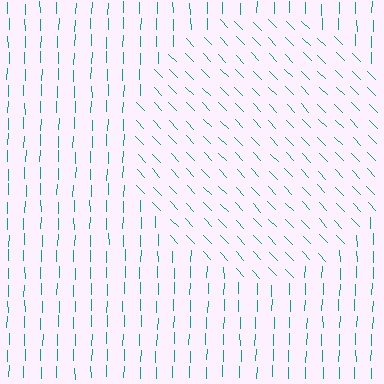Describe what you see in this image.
The image is filled with small teal line segments. A circle region in the image has lines oriented differently from the surrounding lines, creating a visible texture boundary.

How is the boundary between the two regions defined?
The boundary is defined purely by a change in line orientation (approximately 45 degrees difference). All lines are the same color and thickness.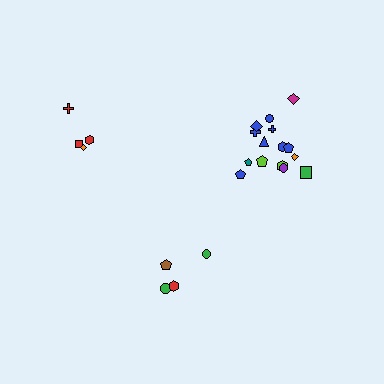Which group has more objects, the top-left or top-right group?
The top-right group.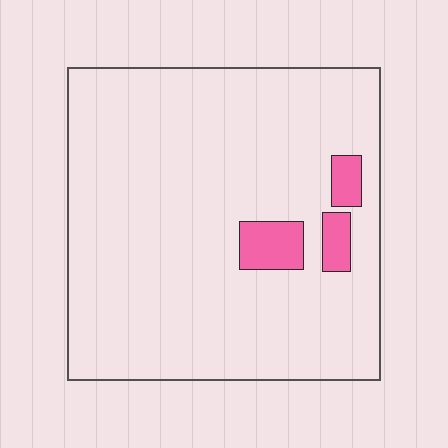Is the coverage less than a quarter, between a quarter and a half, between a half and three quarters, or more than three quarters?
Less than a quarter.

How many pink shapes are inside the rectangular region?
3.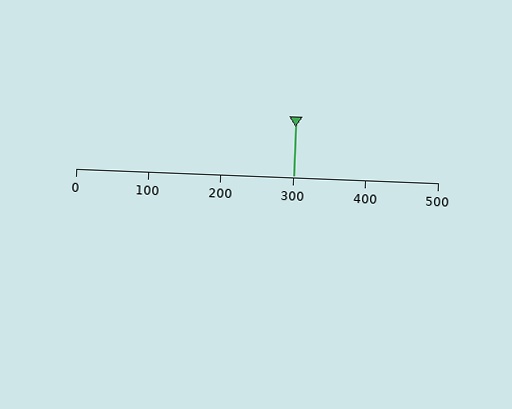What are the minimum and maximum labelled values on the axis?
The axis runs from 0 to 500.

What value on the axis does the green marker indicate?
The marker indicates approximately 300.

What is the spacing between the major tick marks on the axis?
The major ticks are spaced 100 apart.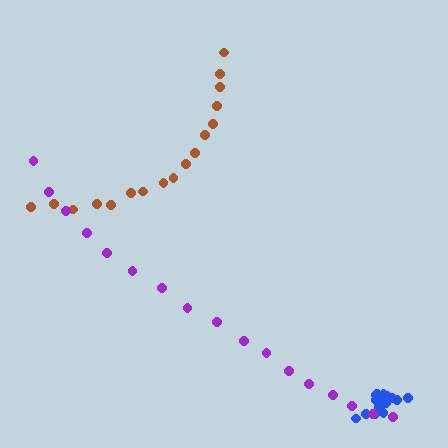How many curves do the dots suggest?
There are 3 distinct paths.